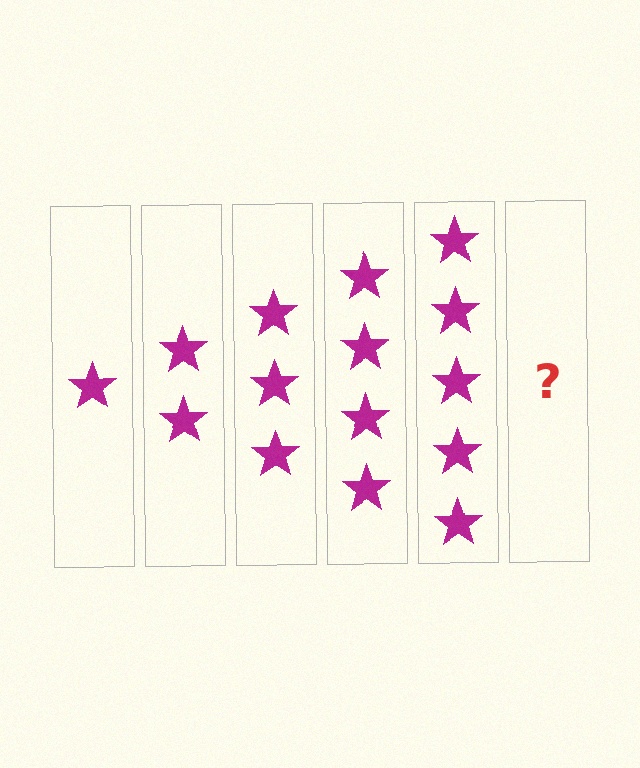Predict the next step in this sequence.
The next step is 6 stars.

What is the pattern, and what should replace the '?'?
The pattern is that each step adds one more star. The '?' should be 6 stars.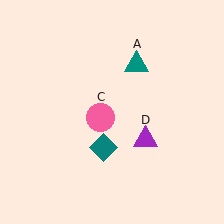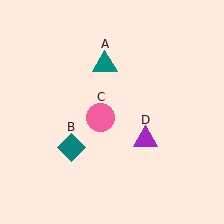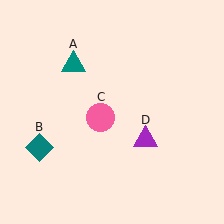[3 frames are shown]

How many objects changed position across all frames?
2 objects changed position: teal triangle (object A), teal diamond (object B).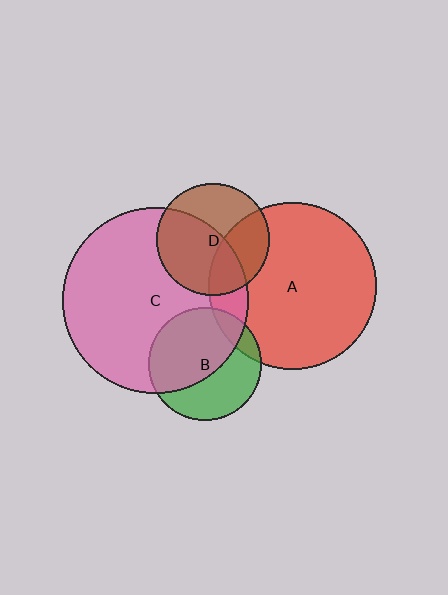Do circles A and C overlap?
Yes.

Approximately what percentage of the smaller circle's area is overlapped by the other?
Approximately 15%.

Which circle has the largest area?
Circle C (pink).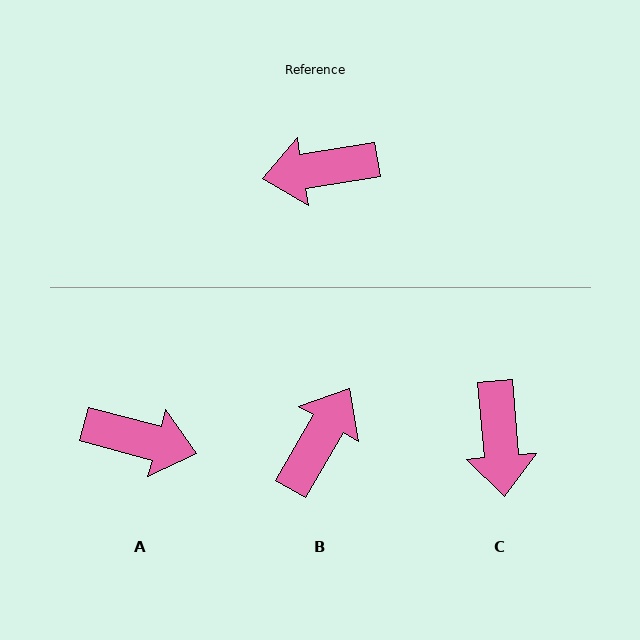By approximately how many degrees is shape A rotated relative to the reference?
Approximately 156 degrees counter-clockwise.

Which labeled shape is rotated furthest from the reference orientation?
A, about 156 degrees away.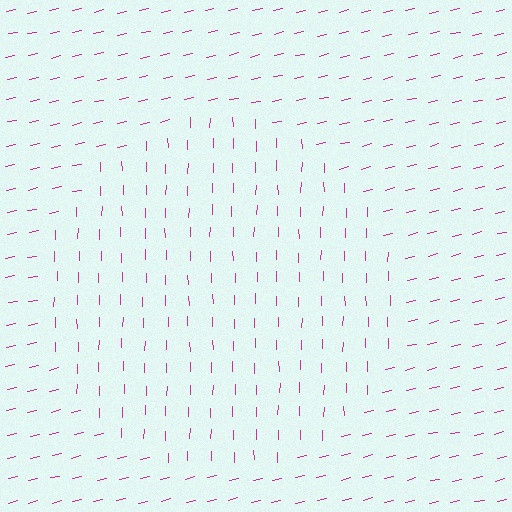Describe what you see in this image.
The image is filled with small magenta line segments. A circle region in the image has lines oriented differently from the surrounding lines, creating a visible texture boundary.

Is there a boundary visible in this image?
Yes, there is a texture boundary formed by a change in line orientation.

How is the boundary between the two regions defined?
The boundary is defined purely by a change in line orientation (approximately 76 degrees difference). All lines are the same color and thickness.